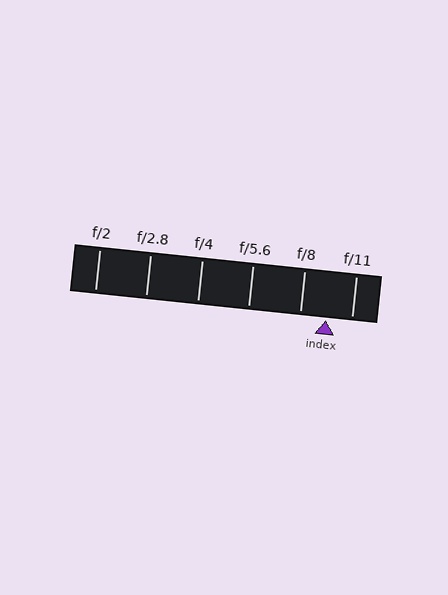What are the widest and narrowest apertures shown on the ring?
The widest aperture shown is f/2 and the narrowest is f/11.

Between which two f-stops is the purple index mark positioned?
The index mark is between f/8 and f/11.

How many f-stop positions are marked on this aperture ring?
There are 6 f-stop positions marked.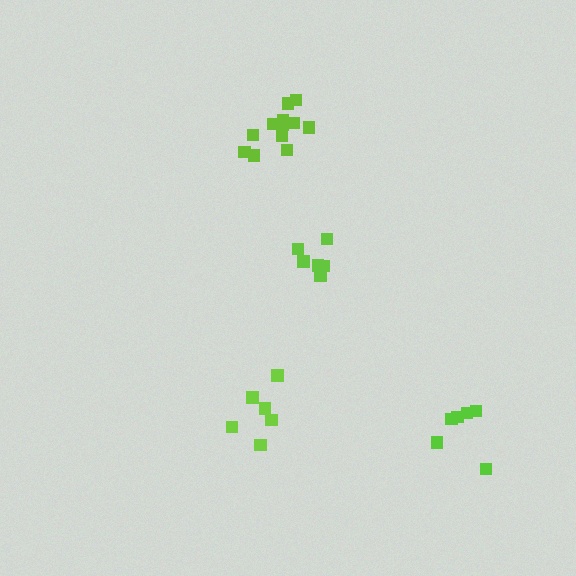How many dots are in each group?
Group 1: 12 dots, Group 2: 6 dots, Group 3: 6 dots, Group 4: 6 dots (30 total).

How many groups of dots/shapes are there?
There are 4 groups.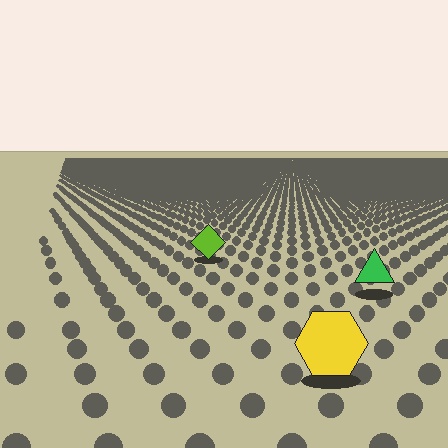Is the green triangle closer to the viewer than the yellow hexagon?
No. The yellow hexagon is closer — you can tell from the texture gradient: the ground texture is coarser near it.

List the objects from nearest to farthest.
From nearest to farthest: the yellow hexagon, the green triangle, the lime diamond.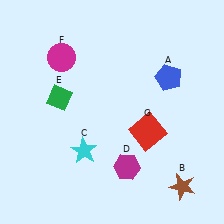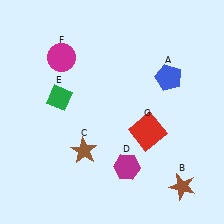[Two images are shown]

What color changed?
The star (C) changed from cyan in Image 1 to brown in Image 2.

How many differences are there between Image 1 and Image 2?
There is 1 difference between the two images.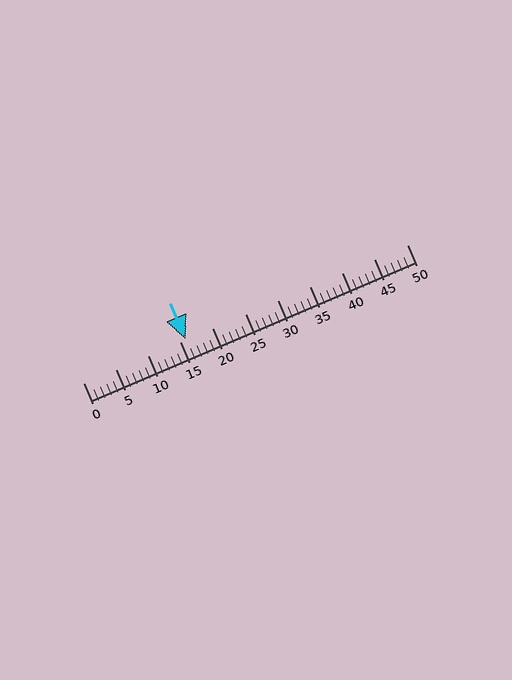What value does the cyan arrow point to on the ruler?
The cyan arrow points to approximately 16.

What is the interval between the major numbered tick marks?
The major tick marks are spaced 5 units apart.